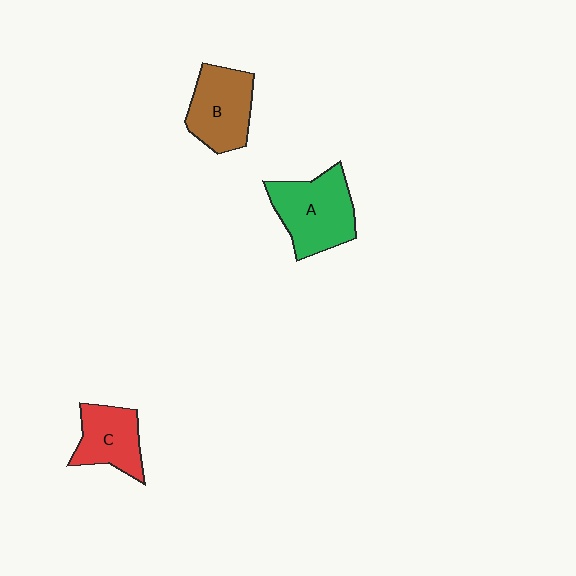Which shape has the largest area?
Shape A (green).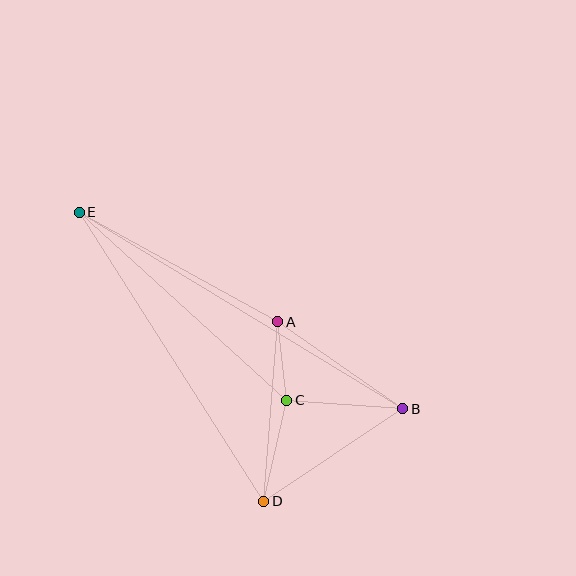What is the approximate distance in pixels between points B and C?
The distance between B and C is approximately 116 pixels.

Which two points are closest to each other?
Points A and C are closest to each other.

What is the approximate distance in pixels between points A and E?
The distance between A and E is approximately 227 pixels.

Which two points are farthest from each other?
Points B and E are farthest from each other.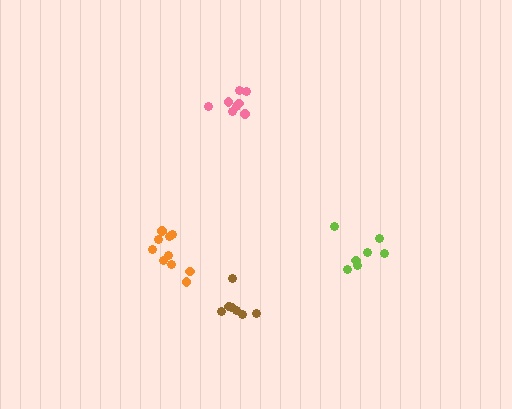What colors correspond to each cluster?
The clusters are colored: orange, pink, lime, brown.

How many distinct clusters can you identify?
There are 4 distinct clusters.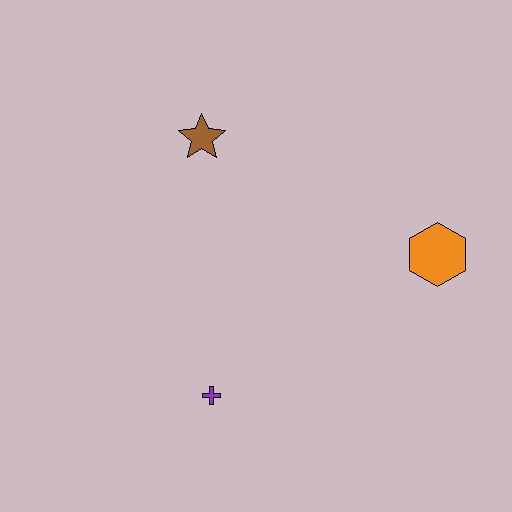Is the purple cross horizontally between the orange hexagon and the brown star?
Yes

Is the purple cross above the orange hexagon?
No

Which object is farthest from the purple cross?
The orange hexagon is farthest from the purple cross.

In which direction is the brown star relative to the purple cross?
The brown star is above the purple cross.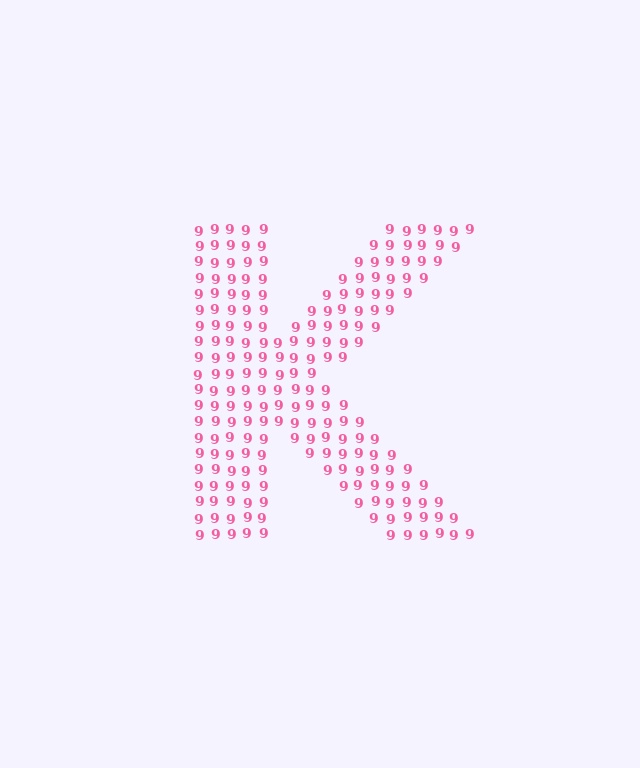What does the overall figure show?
The overall figure shows the letter K.